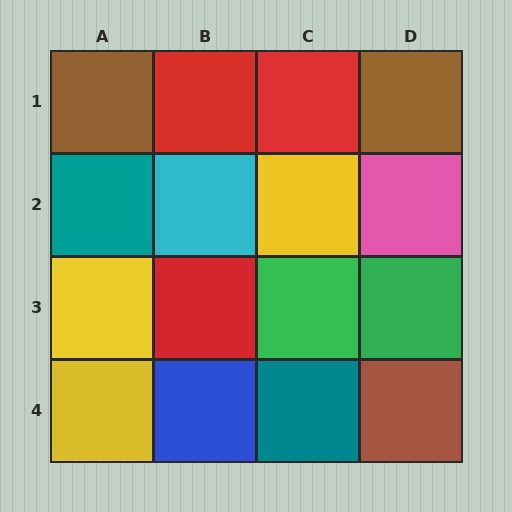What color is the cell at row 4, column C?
Teal.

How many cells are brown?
3 cells are brown.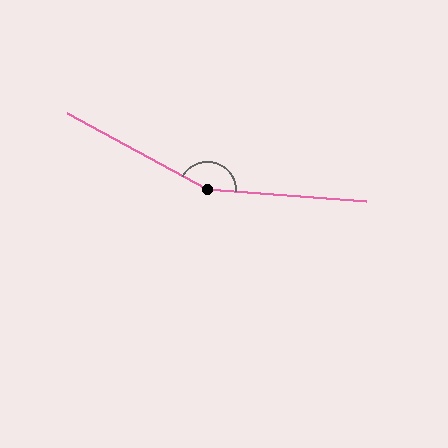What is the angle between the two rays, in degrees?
Approximately 156 degrees.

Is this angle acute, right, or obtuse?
It is obtuse.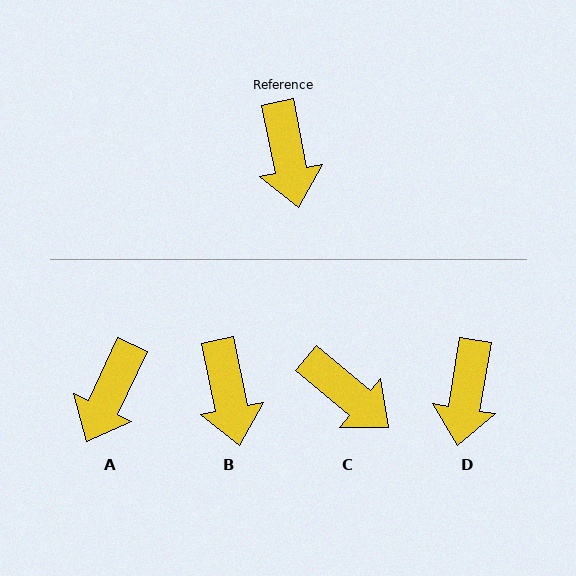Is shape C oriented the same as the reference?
No, it is off by about 39 degrees.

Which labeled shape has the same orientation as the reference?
B.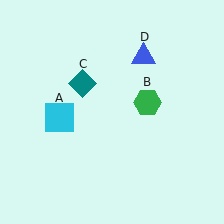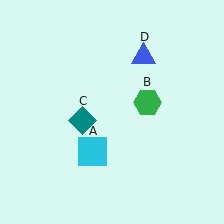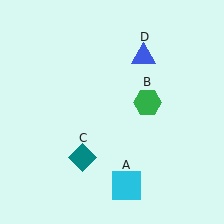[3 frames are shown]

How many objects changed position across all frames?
2 objects changed position: cyan square (object A), teal diamond (object C).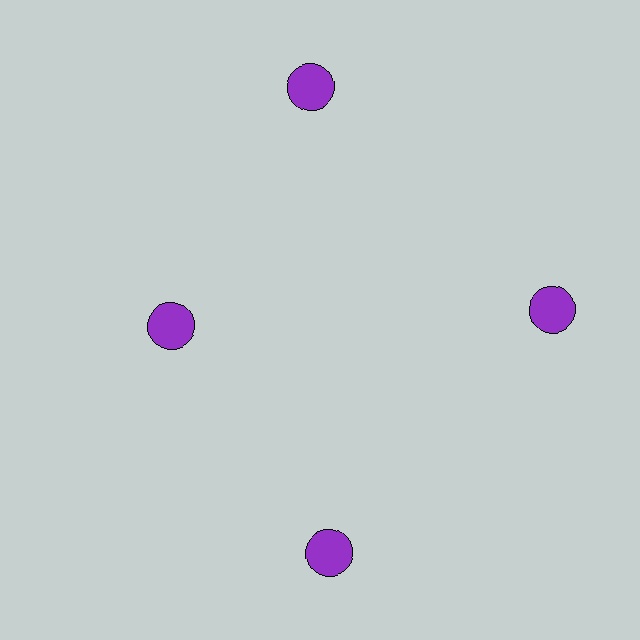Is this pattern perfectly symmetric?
No. The 4 purple circles are arranged in a ring, but one element near the 9 o'clock position is pulled inward toward the center, breaking the 4-fold rotational symmetry.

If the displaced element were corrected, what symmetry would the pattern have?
It would have 4-fold rotational symmetry — the pattern would map onto itself every 90 degrees.